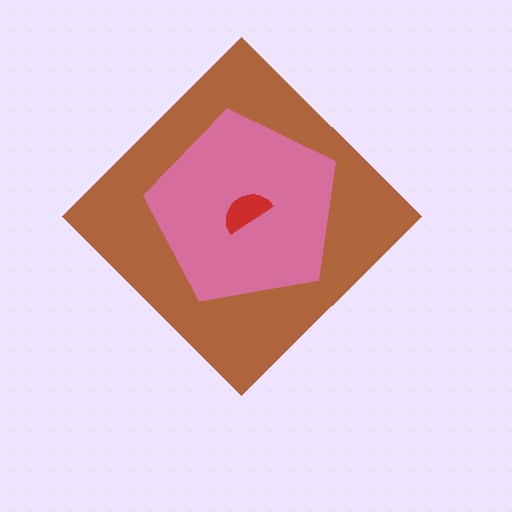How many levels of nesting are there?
3.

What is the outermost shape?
The brown diamond.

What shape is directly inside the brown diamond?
The pink pentagon.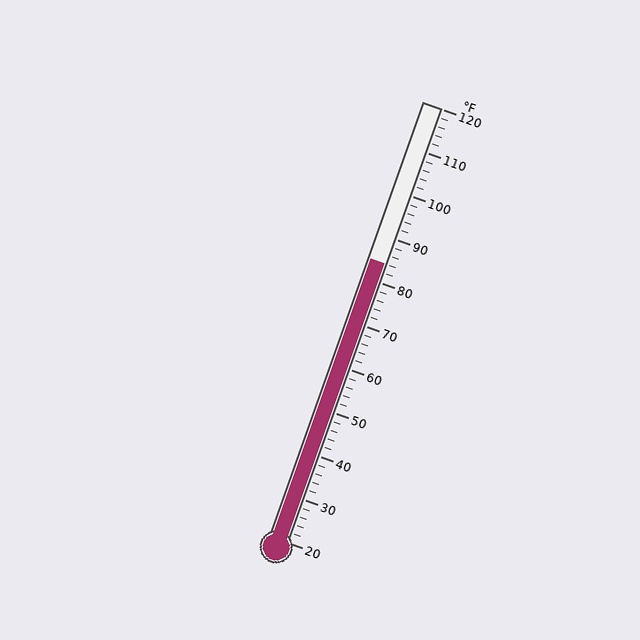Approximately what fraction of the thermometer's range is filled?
The thermometer is filled to approximately 65% of its range.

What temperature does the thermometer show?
The thermometer shows approximately 84°F.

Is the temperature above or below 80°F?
The temperature is above 80°F.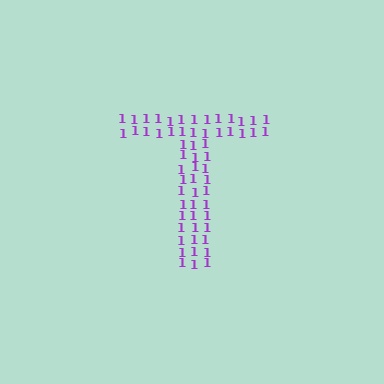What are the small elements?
The small elements are digit 1's.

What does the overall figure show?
The overall figure shows the letter T.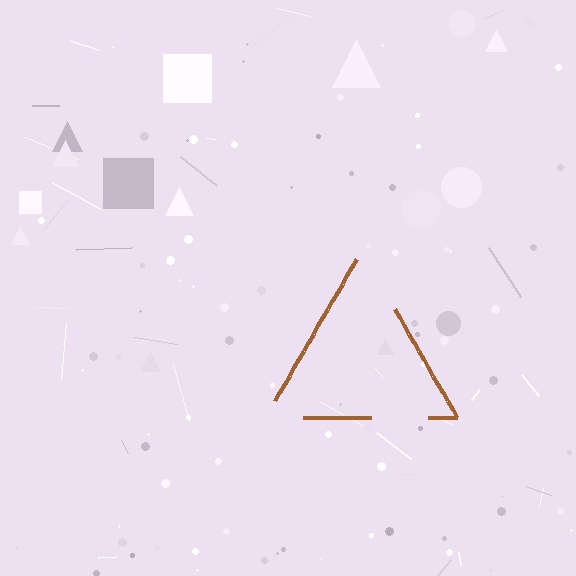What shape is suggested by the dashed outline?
The dashed outline suggests a triangle.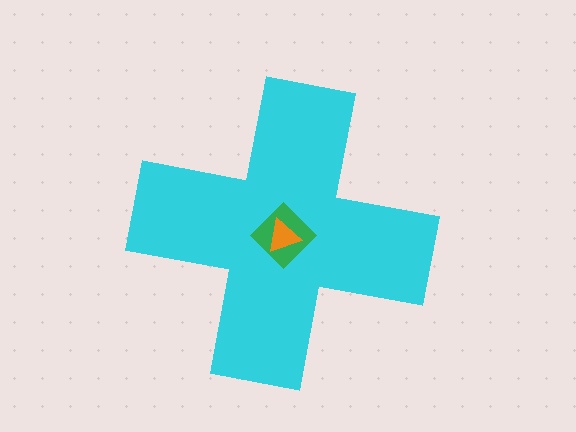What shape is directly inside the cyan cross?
The green diamond.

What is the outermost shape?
The cyan cross.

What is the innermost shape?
The orange triangle.